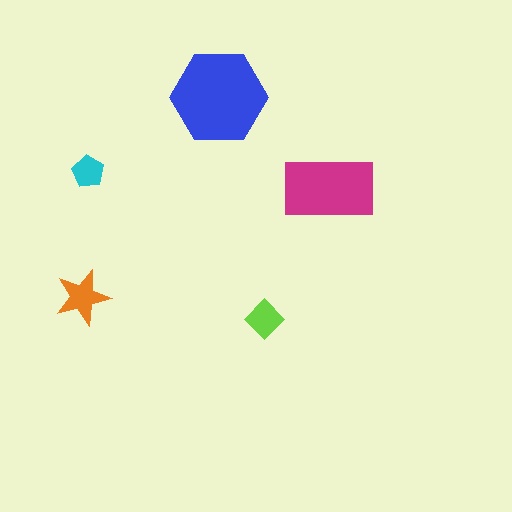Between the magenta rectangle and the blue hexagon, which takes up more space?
The blue hexagon.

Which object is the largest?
The blue hexagon.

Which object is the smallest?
The cyan pentagon.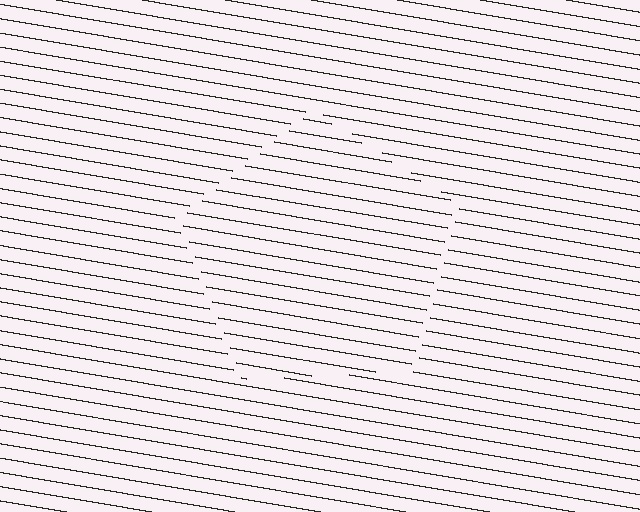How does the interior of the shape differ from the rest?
The interior of the shape contains the same grating, shifted by half a period — the contour is defined by the phase discontinuity where line-ends from the inner and outer gratings abut.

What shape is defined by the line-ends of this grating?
An illusory pentagon. The interior of the shape contains the same grating, shifted by half a period — the contour is defined by the phase discontinuity where line-ends from the inner and outer gratings abut.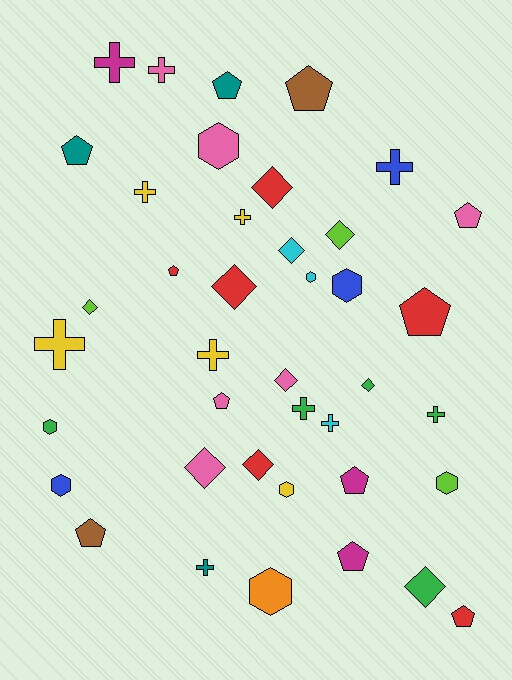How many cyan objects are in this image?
There are 3 cyan objects.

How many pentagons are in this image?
There are 11 pentagons.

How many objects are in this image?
There are 40 objects.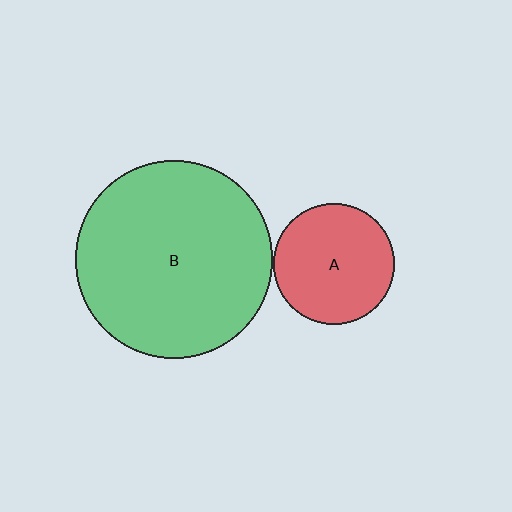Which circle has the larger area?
Circle B (green).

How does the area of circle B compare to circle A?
Approximately 2.6 times.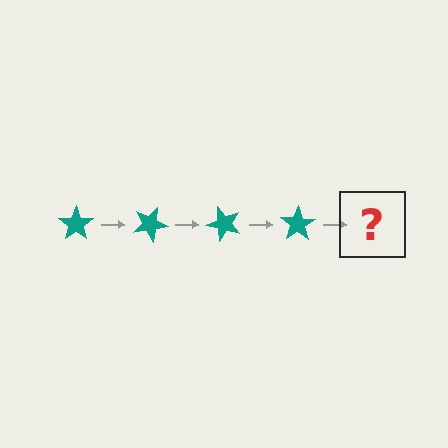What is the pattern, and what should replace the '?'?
The pattern is that the star rotates 25 degrees each step. The '?' should be a teal star rotated 100 degrees.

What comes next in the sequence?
The next element should be a teal star rotated 100 degrees.